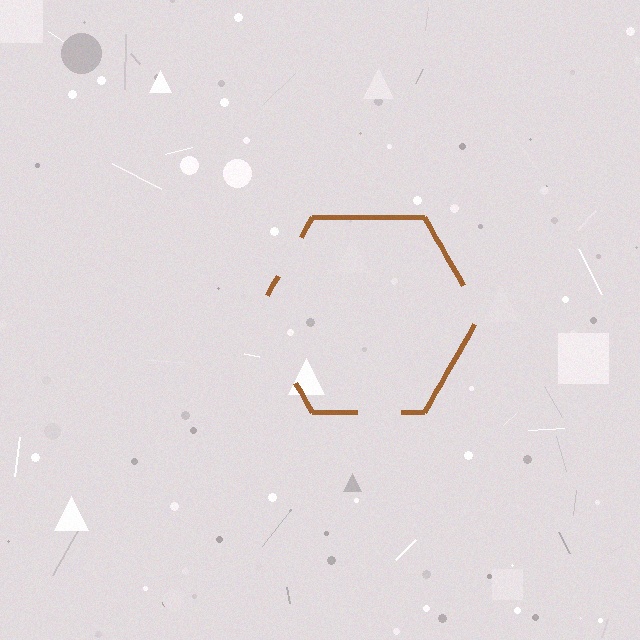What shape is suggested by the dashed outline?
The dashed outline suggests a hexagon.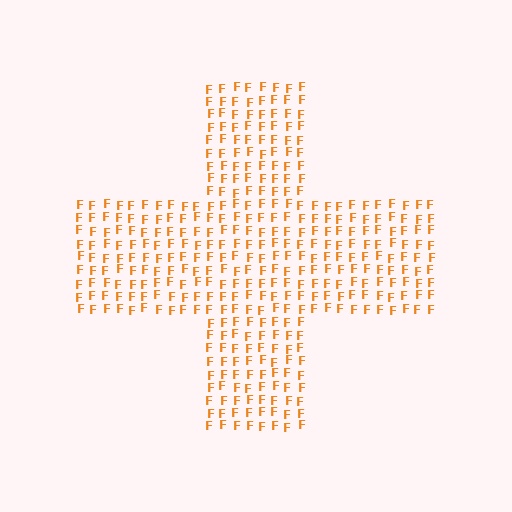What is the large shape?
The large shape is a cross.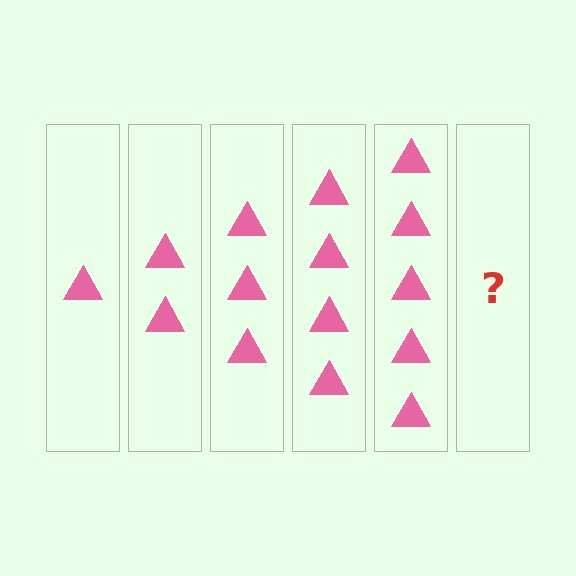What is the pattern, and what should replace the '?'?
The pattern is that each step adds one more triangle. The '?' should be 6 triangles.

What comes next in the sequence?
The next element should be 6 triangles.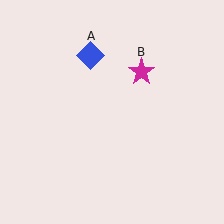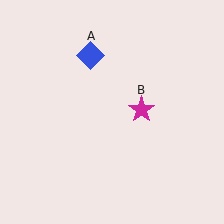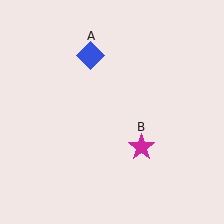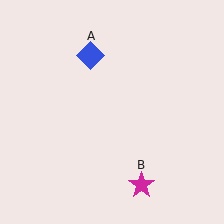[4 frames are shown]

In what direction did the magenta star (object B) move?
The magenta star (object B) moved down.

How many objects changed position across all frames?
1 object changed position: magenta star (object B).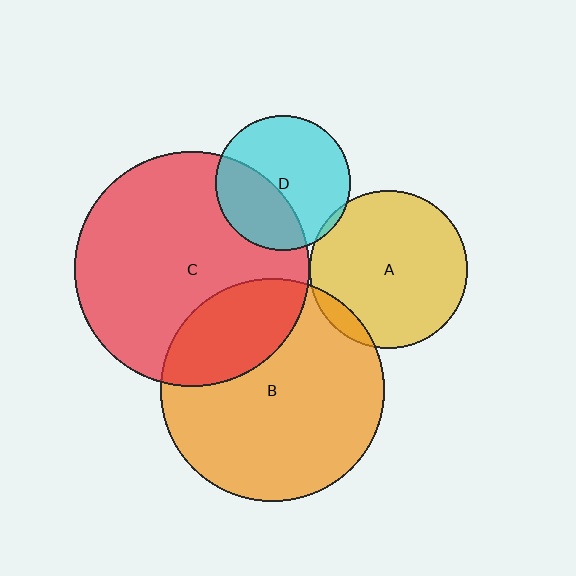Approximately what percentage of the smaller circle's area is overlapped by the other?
Approximately 5%.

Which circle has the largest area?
Circle C (red).